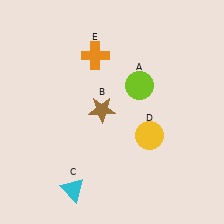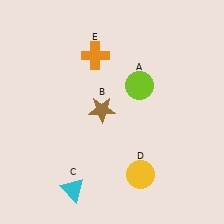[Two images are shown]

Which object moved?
The yellow circle (D) moved down.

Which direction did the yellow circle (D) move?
The yellow circle (D) moved down.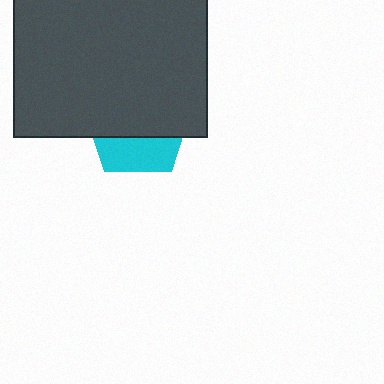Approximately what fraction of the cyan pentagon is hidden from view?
Roughly 65% of the cyan pentagon is hidden behind the dark gray rectangle.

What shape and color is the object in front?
The object in front is a dark gray rectangle.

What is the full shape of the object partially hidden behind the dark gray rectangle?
The partially hidden object is a cyan pentagon.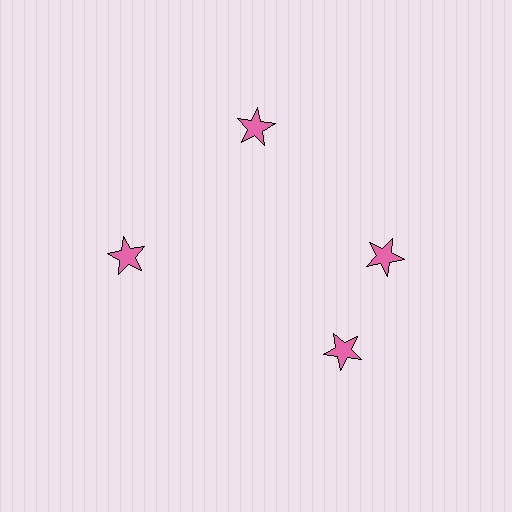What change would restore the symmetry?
The symmetry would be restored by rotating it back into even spacing with its neighbors so that all 4 stars sit at equal angles and equal distance from the center.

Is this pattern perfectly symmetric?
No. The 4 pink stars are arranged in a ring, but one element near the 6 o'clock position is rotated out of alignment along the ring, breaking the 4-fold rotational symmetry.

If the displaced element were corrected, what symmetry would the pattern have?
It would have 4-fold rotational symmetry — the pattern would map onto itself every 90 degrees.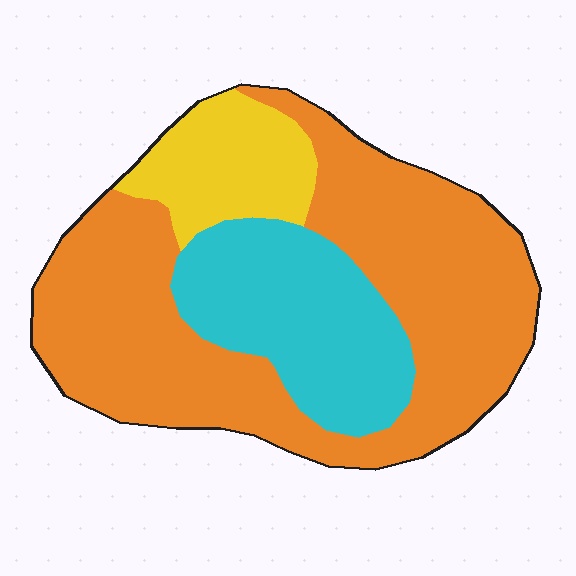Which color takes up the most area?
Orange, at roughly 60%.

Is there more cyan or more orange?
Orange.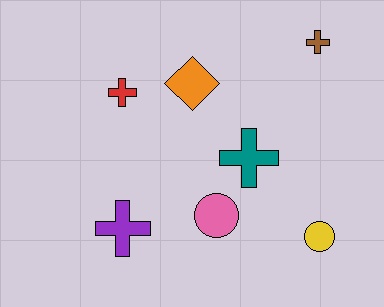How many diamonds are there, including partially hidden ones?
There is 1 diamond.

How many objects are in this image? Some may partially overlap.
There are 7 objects.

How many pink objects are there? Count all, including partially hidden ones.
There is 1 pink object.